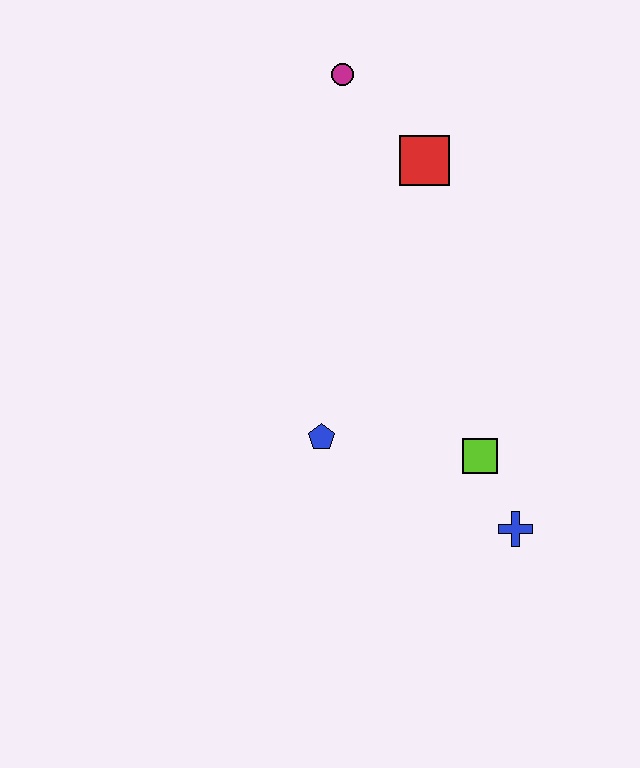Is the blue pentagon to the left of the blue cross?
Yes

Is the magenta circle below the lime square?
No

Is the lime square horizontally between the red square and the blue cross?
Yes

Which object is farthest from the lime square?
The magenta circle is farthest from the lime square.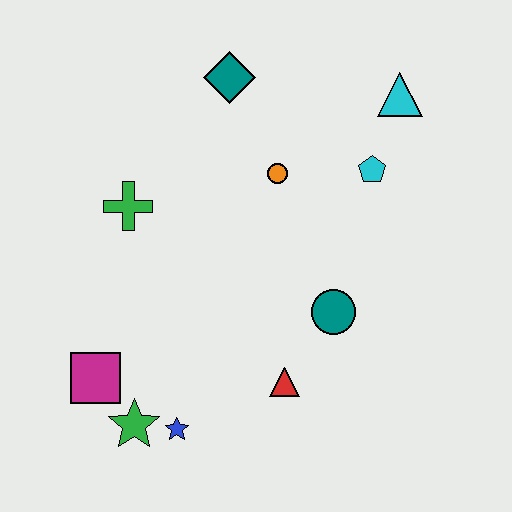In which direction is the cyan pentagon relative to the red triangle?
The cyan pentagon is above the red triangle.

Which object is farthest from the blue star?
The cyan triangle is farthest from the blue star.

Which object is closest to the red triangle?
The teal circle is closest to the red triangle.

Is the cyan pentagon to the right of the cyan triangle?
No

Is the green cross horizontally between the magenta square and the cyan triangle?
Yes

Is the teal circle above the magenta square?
Yes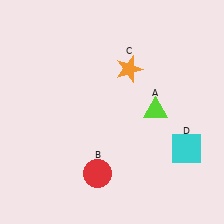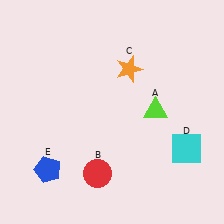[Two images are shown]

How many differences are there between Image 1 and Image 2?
There is 1 difference between the two images.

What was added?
A blue pentagon (E) was added in Image 2.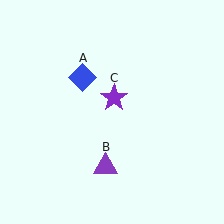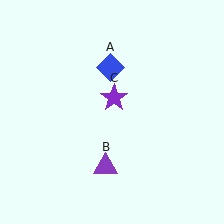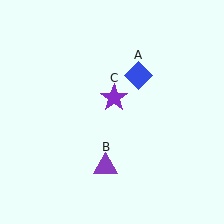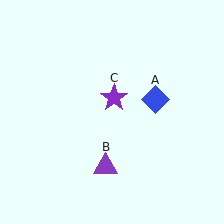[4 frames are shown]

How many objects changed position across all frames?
1 object changed position: blue diamond (object A).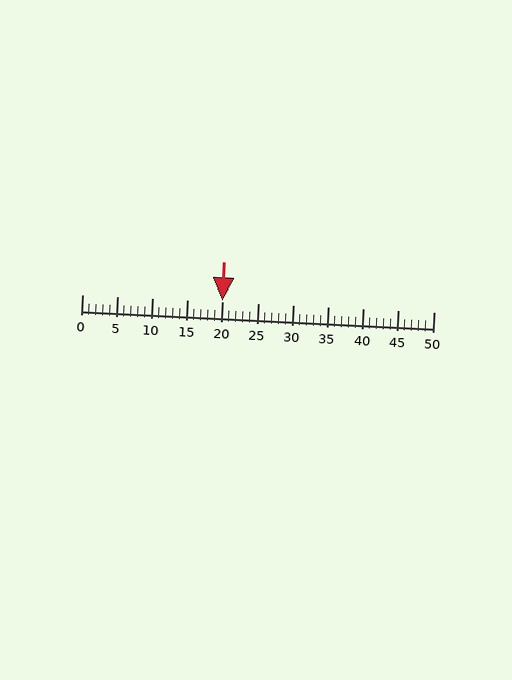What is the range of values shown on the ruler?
The ruler shows values from 0 to 50.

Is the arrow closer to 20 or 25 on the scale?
The arrow is closer to 20.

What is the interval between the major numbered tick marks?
The major tick marks are spaced 5 units apart.